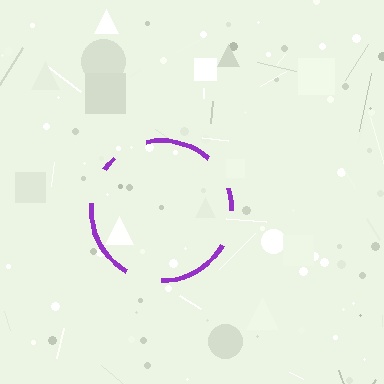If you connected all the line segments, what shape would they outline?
They would outline a circle.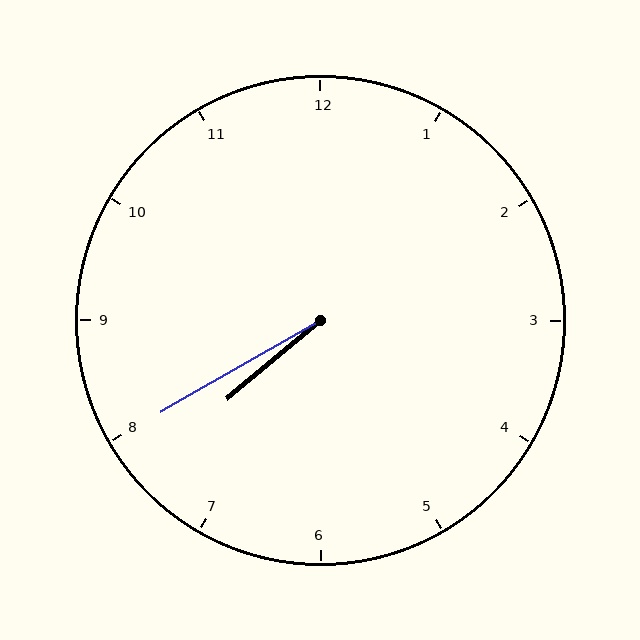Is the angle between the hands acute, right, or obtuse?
It is acute.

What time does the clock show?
7:40.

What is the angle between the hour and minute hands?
Approximately 10 degrees.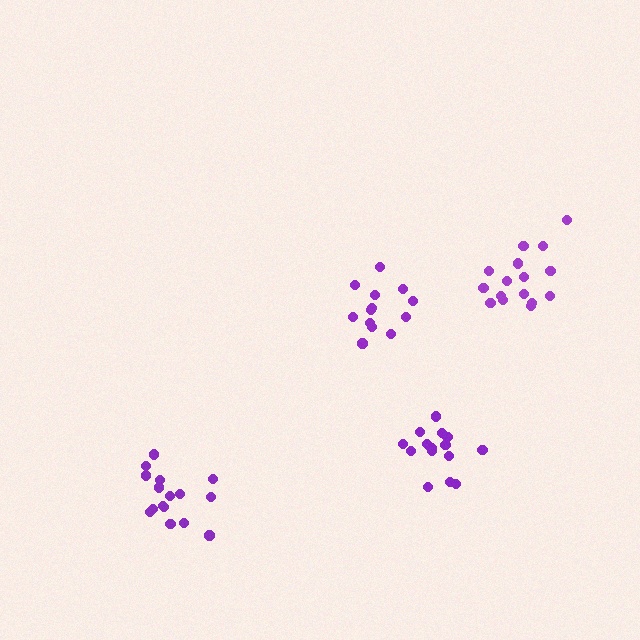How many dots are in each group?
Group 1: 15 dots, Group 2: 16 dots, Group 3: 16 dots, Group 4: 13 dots (60 total).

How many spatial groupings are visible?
There are 4 spatial groupings.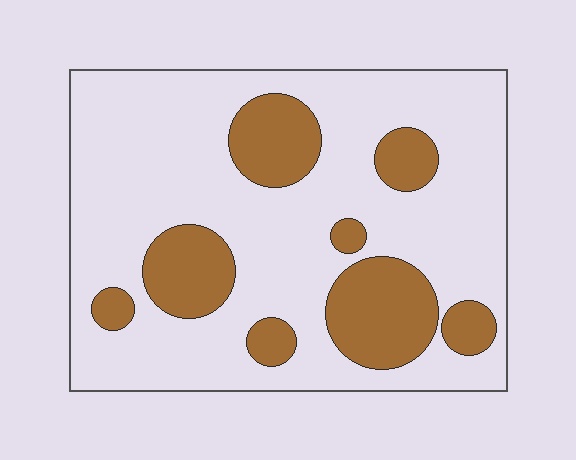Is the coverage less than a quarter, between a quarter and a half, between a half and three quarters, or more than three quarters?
Less than a quarter.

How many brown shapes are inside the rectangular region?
8.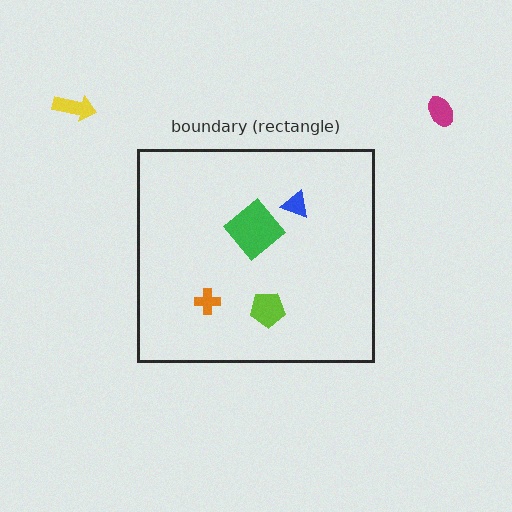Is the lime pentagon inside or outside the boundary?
Inside.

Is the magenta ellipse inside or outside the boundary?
Outside.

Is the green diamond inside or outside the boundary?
Inside.